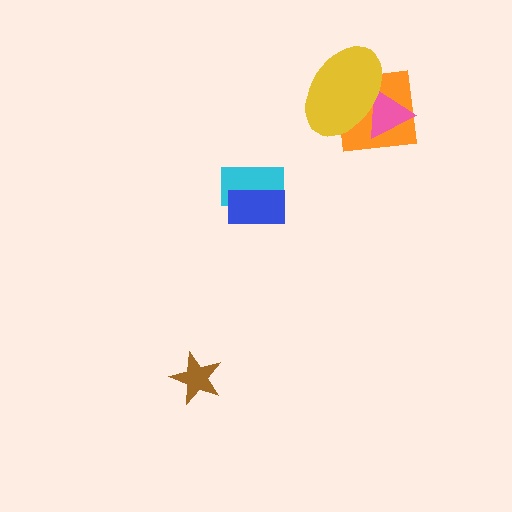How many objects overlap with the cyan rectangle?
1 object overlaps with the cyan rectangle.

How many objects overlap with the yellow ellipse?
2 objects overlap with the yellow ellipse.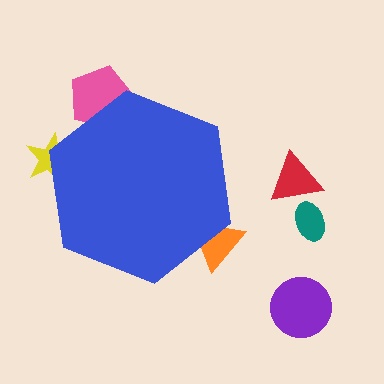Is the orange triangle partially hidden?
Yes, the orange triangle is partially hidden behind the blue hexagon.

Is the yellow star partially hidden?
Yes, the yellow star is partially hidden behind the blue hexagon.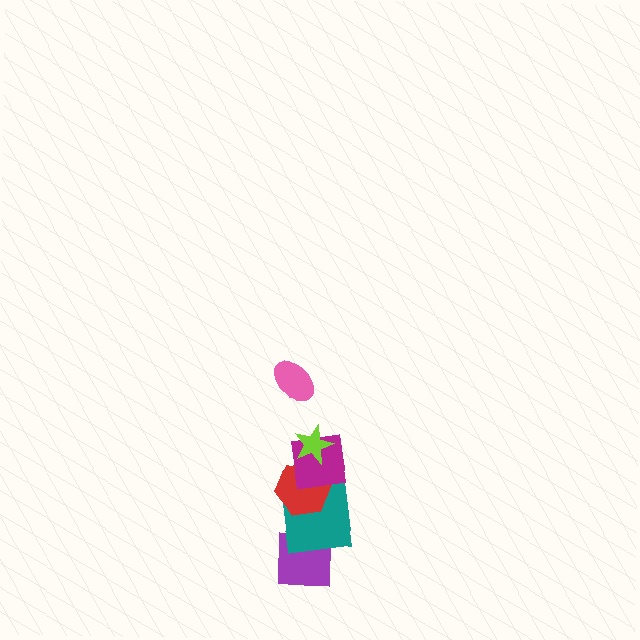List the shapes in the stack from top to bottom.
From top to bottom: the pink ellipse, the lime star, the magenta square, the red hexagon, the teal square, the purple square.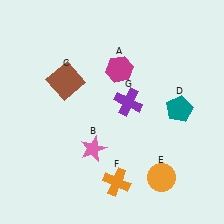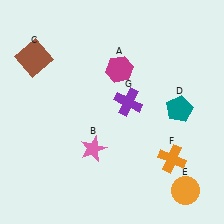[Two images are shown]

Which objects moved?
The objects that moved are: the brown square (C), the orange circle (E), the orange cross (F).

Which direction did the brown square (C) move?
The brown square (C) moved left.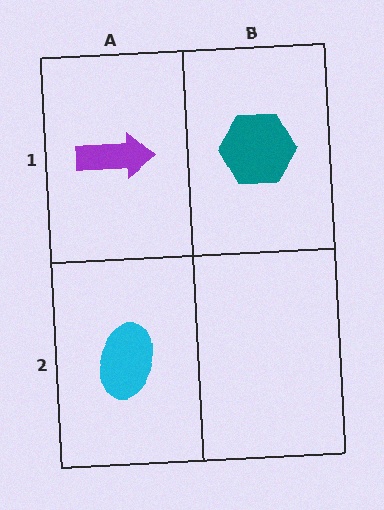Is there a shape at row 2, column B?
No, that cell is empty.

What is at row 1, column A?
A purple arrow.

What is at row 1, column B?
A teal hexagon.